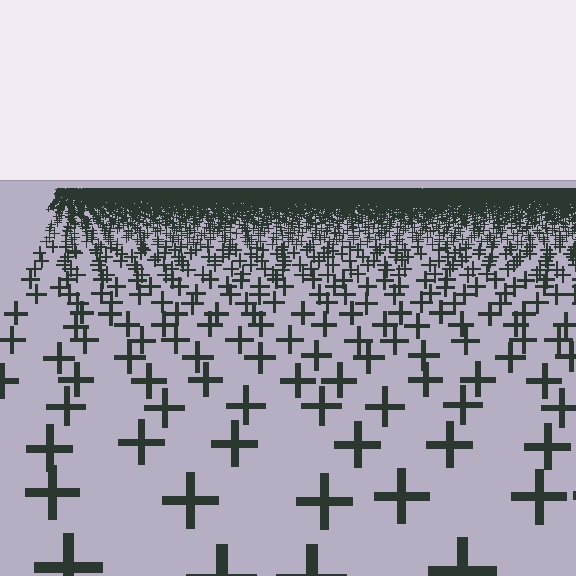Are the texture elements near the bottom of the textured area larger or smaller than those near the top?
Larger. Near the bottom, elements are closer to the viewer and appear at a bigger on-screen size.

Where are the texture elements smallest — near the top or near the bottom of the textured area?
Near the top.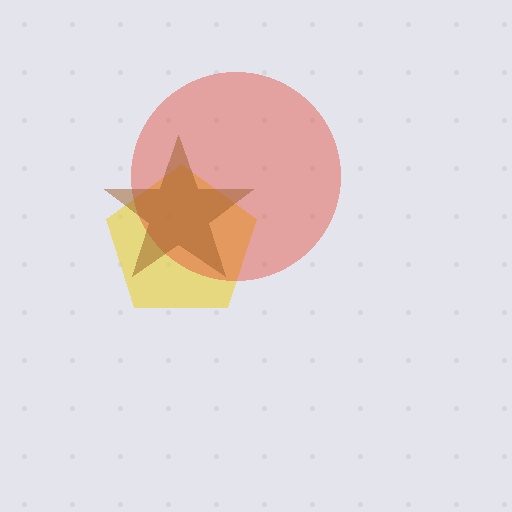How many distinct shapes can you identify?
There are 3 distinct shapes: a yellow pentagon, a red circle, a brown star.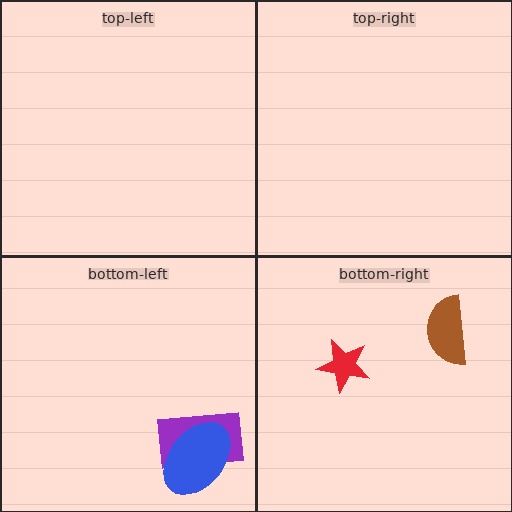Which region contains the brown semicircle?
The bottom-right region.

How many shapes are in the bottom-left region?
2.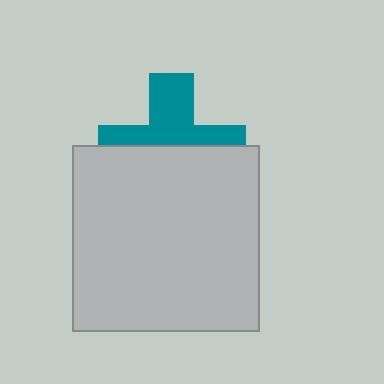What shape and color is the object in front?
The object in front is a light gray square.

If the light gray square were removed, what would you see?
You would see the complete teal cross.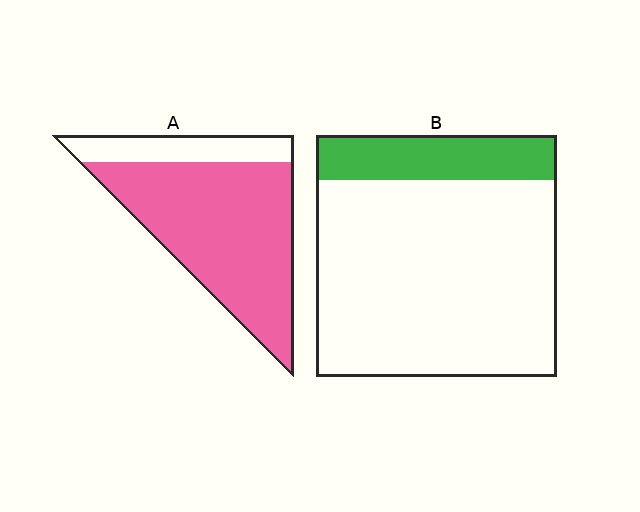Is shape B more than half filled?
No.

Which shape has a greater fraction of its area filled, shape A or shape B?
Shape A.